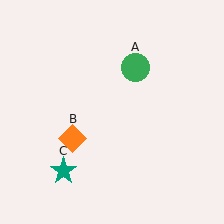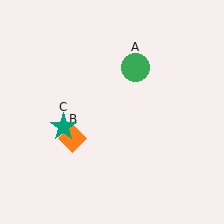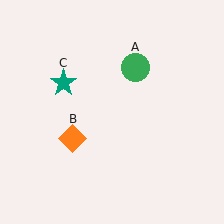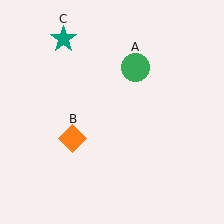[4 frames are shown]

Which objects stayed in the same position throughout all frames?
Green circle (object A) and orange diamond (object B) remained stationary.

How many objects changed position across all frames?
1 object changed position: teal star (object C).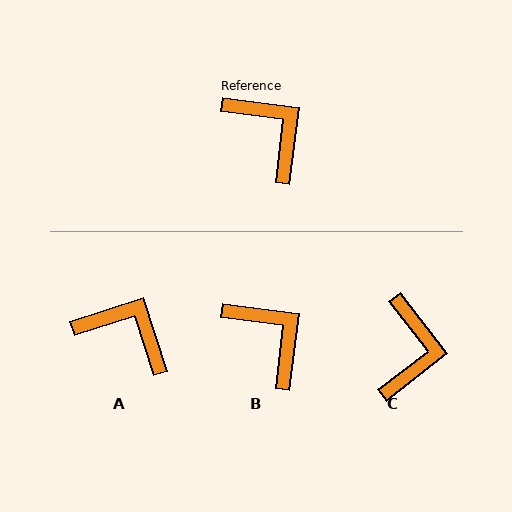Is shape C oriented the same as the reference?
No, it is off by about 45 degrees.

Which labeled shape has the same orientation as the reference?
B.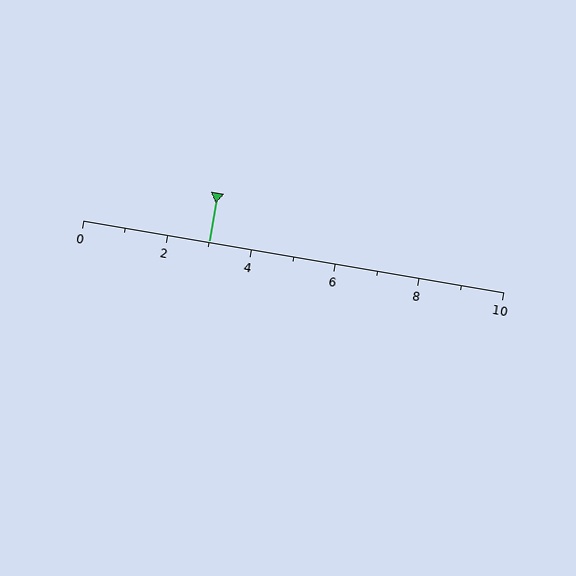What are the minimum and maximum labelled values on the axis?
The axis runs from 0 to 10.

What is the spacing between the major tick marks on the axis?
The major ticks are spaced 2 apart.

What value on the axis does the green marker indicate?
The marker indicates approximately 3.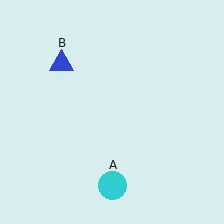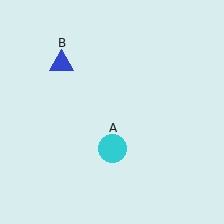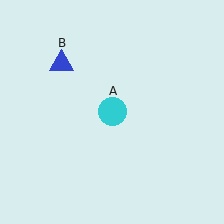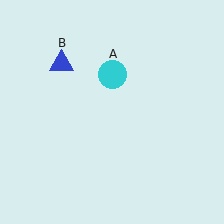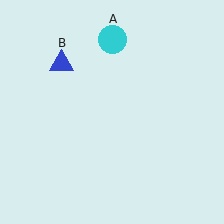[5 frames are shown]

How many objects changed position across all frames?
1 object changed position: cyan circle (object A).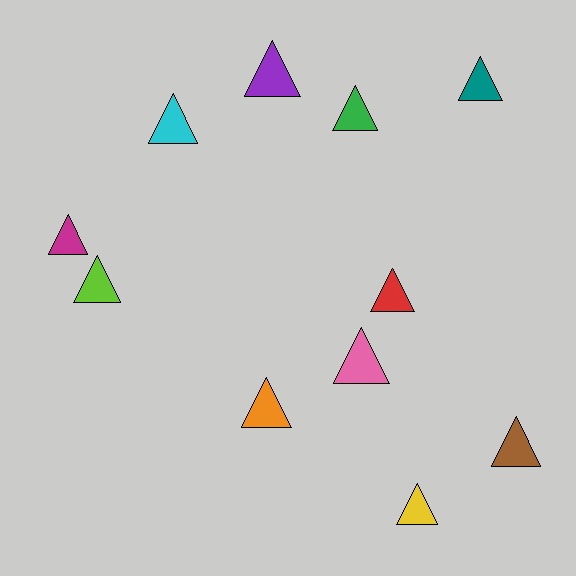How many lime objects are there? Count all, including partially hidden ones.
There is 1 lime object.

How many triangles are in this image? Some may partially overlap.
There are 11 triangles.